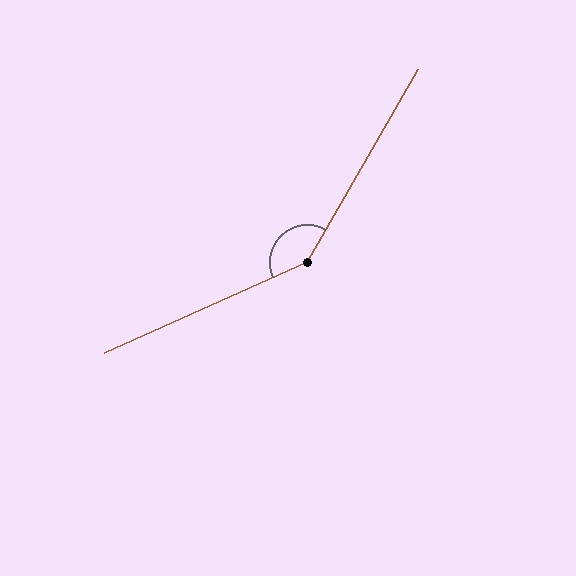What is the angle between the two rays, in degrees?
Approximately 144 degrees.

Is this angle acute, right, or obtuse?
It is obtuse.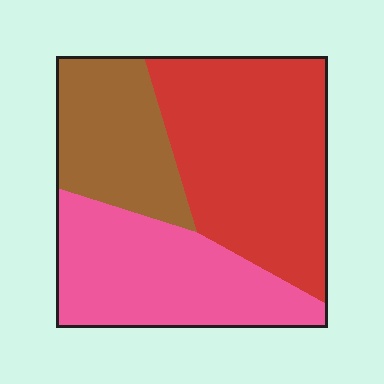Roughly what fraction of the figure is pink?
Pink takes up between a quarter and a half of the figure.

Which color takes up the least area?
Brown, at roughly 25%.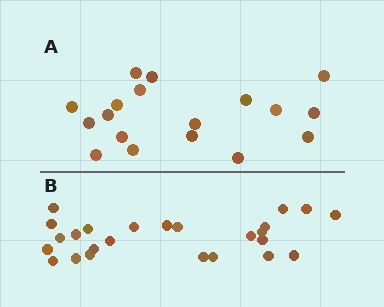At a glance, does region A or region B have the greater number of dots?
Region B (the bottom region) has more dots.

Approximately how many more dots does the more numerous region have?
Region B has roughly 8 or so more dots than region A.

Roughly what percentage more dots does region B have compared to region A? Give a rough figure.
About 40% more.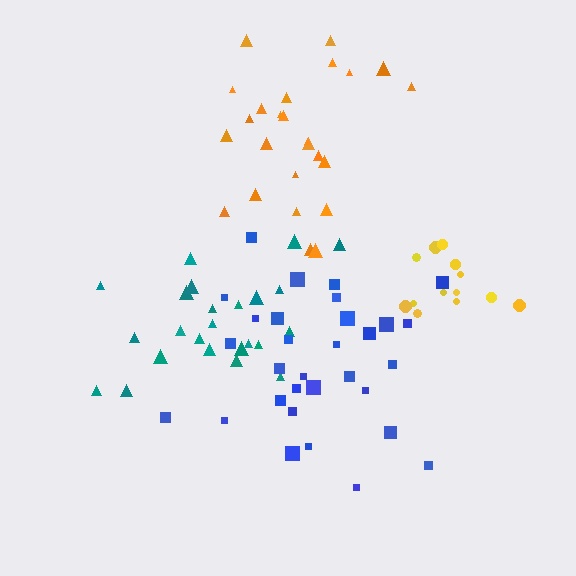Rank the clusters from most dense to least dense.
orange, teal, yellow, blue.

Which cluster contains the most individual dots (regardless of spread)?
Blue (31).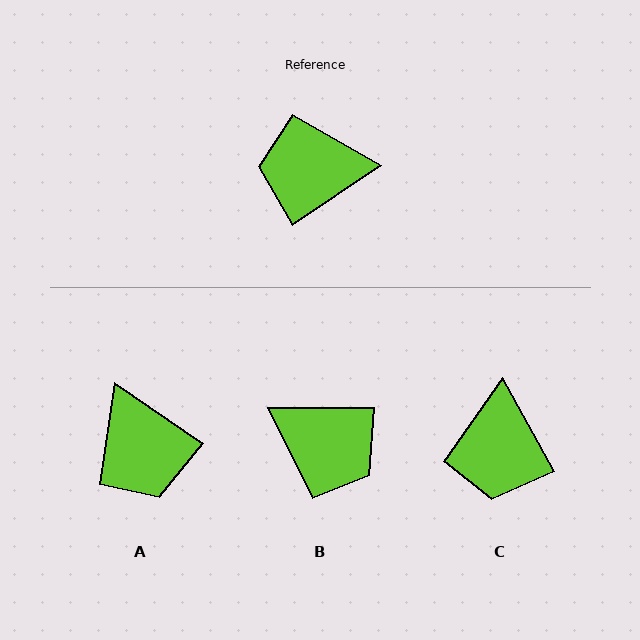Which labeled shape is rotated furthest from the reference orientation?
B, about 146 degrees away.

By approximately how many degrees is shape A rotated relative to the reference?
Approximately 111 degrees counter-clockwise.